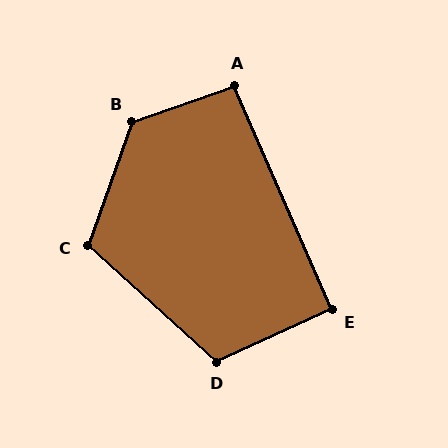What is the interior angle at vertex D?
Approximately 114 degrees (obtuse).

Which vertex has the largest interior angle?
B, at approximately 128 degrees.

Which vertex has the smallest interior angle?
E, at approximately 91 degrees.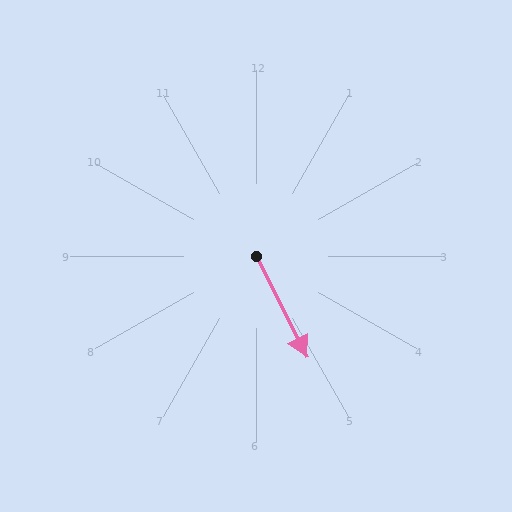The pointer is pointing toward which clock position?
Roughly 5 o'clock.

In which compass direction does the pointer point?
Southeast.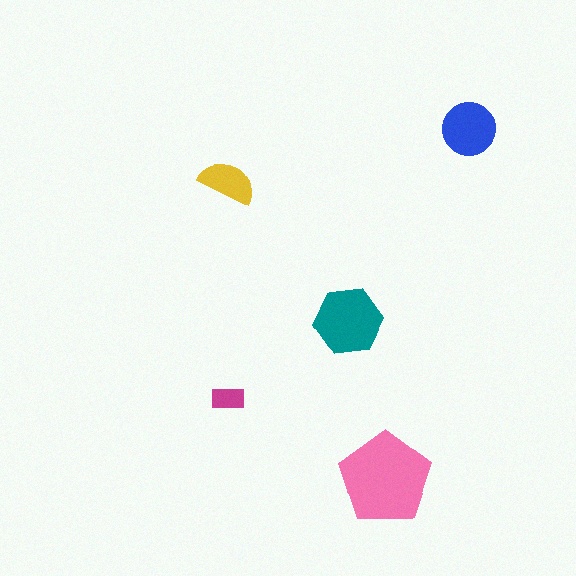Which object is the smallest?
The magenta rectangle.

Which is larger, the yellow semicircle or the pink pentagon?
The pink pentagon.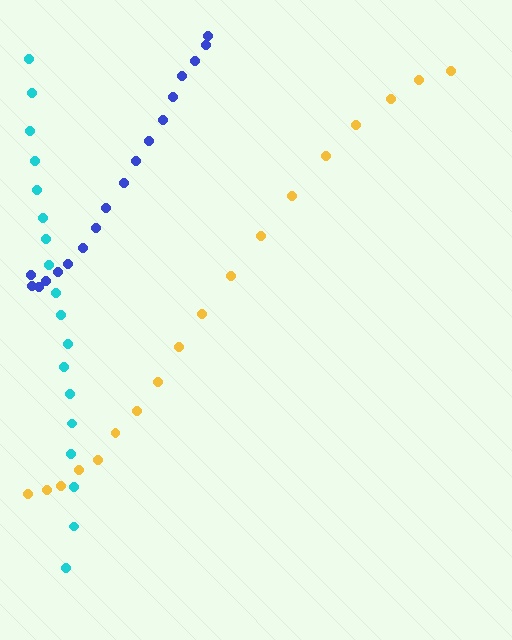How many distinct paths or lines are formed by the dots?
There are 3 distinct paths.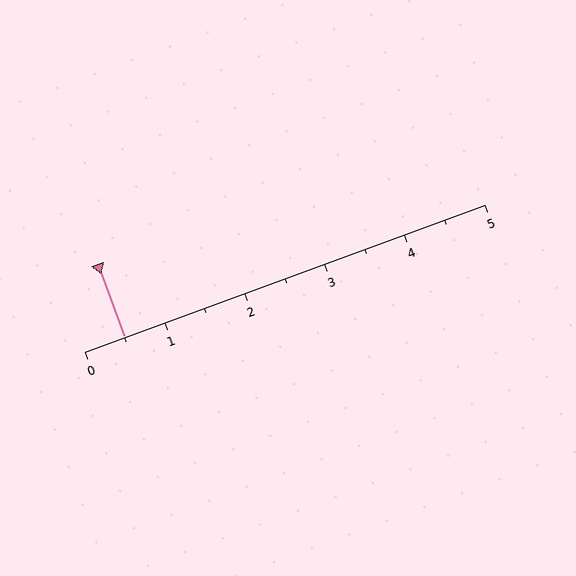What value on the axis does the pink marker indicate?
The marker indicates approximately 0.5.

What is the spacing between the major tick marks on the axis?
The major ticks are spaced 1 apart.